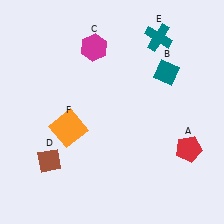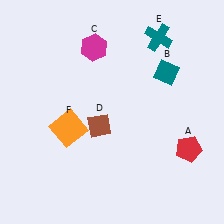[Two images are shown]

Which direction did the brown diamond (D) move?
The brown diamond (D) moved right.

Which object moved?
The brown diamond (D) moved right.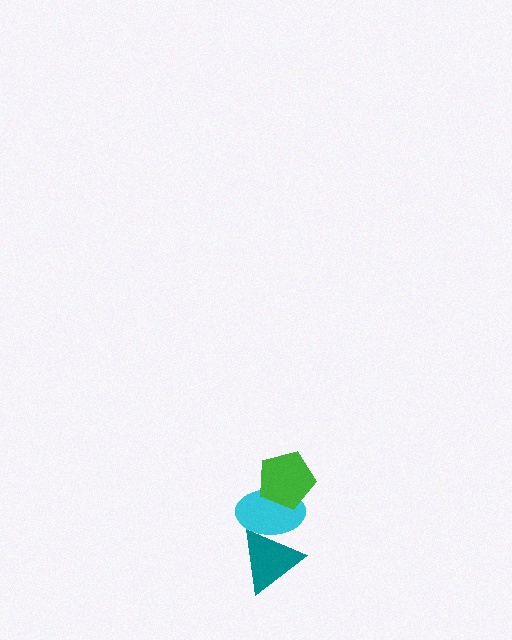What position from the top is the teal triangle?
The teal triangle is 3rd from the top.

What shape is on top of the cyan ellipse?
The green pentagon is on top of the cyan ellipse.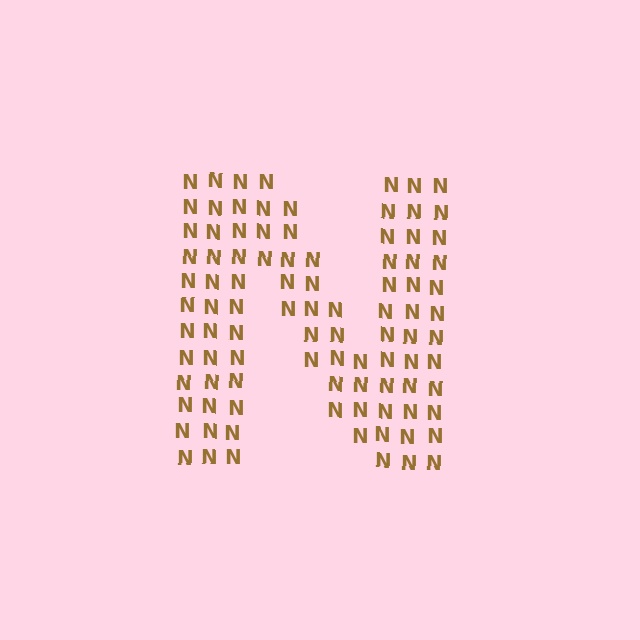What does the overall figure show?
The overall figure shows the letter N.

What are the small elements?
The small elements are letter N's.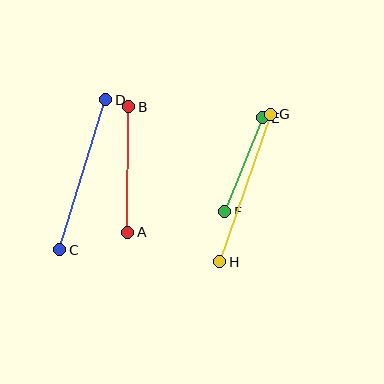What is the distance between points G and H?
The distance is approximately 156 pixels.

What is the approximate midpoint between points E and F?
The midpoint is at approximately (243, 165) pixels.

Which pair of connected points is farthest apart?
Points C and D are farthest apart.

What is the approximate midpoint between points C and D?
The midpoint is at approximately (83, 175) pixels.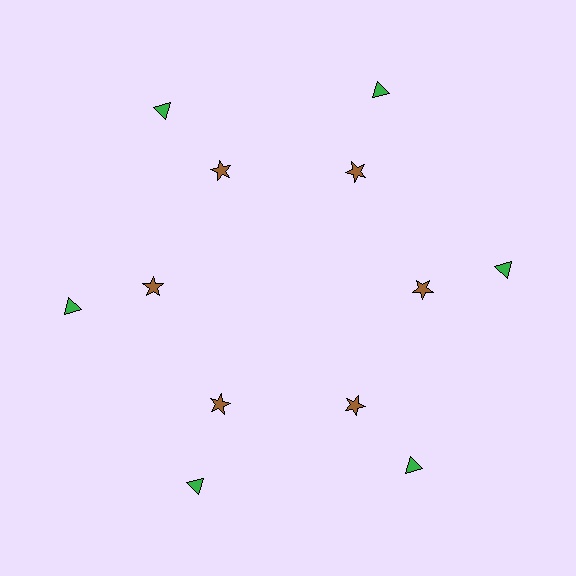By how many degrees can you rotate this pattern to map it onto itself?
The pattern maps onto itself every 60 degrees of rotation.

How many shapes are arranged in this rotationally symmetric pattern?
There are 12 shapes, arranged in 6 groups of 2.